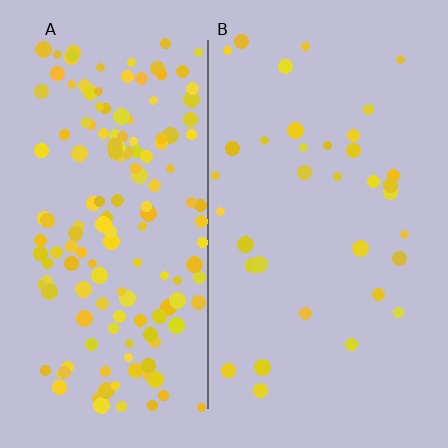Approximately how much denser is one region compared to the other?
Approximately 4.2× — region A over region B.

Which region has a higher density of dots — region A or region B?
A (the left).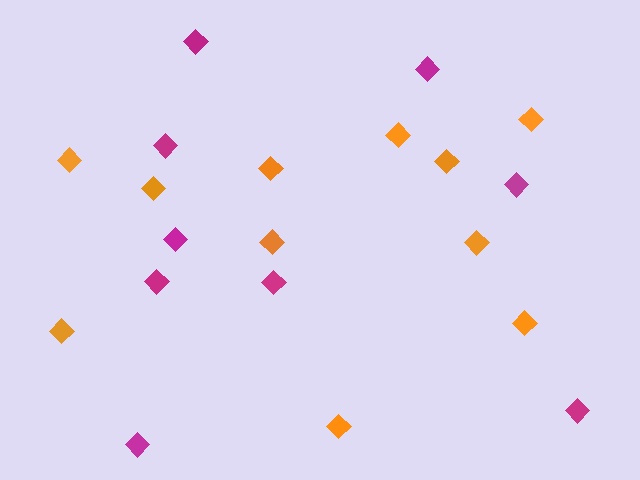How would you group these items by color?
There are 2 groups: one group of magenta diamonds (9) and one group of orange diamonds (11).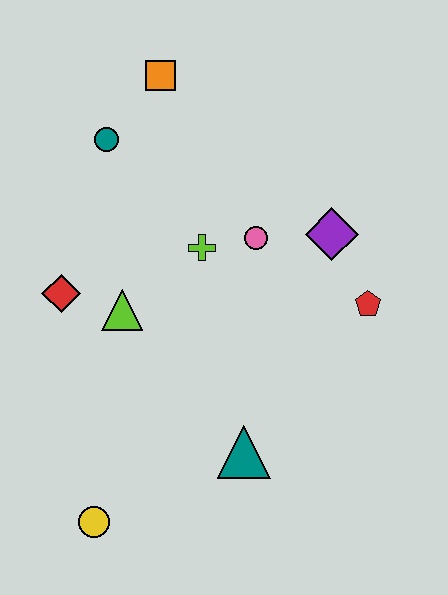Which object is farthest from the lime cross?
The yellow circle is farthest from the lime cross.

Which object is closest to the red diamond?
The lime triangle is closest to the red diamond.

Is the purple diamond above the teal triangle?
Yes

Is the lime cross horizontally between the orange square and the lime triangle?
No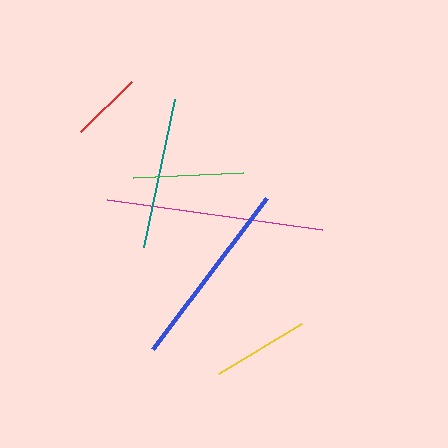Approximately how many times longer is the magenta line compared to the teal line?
The magenta line is approximately 1.4 times the length of the teal line.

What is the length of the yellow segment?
The yellow segment is approximately 98 pixels long.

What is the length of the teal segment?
The teal segment is approximately 152 pixels long.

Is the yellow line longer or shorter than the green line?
The green line is longer than the yellow line.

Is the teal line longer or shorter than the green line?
The teal line is longer than the green line.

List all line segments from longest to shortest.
From longest to shortest: magenta, blue, teal, green, yellow, red.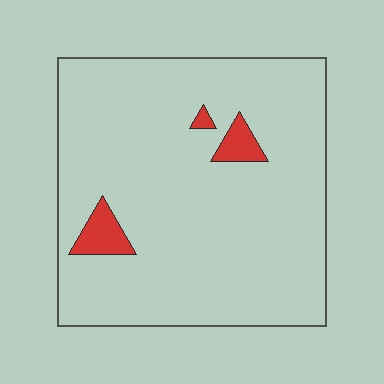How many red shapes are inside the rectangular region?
3.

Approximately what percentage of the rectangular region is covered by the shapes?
Approximately 5%.